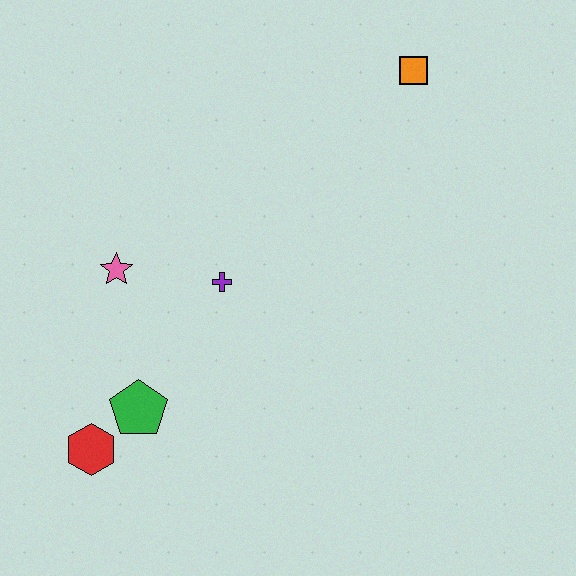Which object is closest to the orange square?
The purple cross is closest to the orange square.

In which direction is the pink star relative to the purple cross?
The pink star is to the left of the purple cross.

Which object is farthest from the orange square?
The red hexagon is farthest from the orange square.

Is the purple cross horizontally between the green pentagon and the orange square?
Yes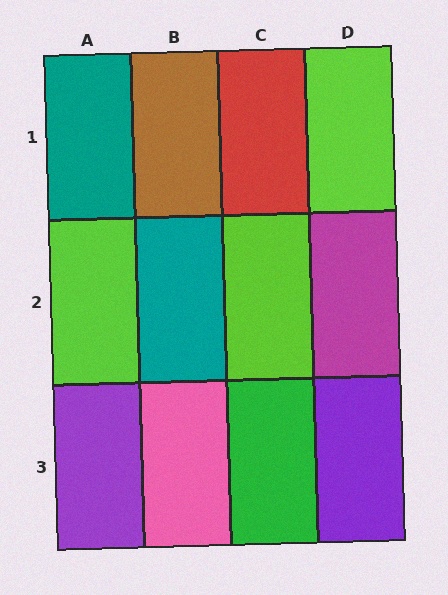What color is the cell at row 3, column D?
Purple.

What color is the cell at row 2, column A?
Lime.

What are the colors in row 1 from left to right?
Teal, brown, red, lime.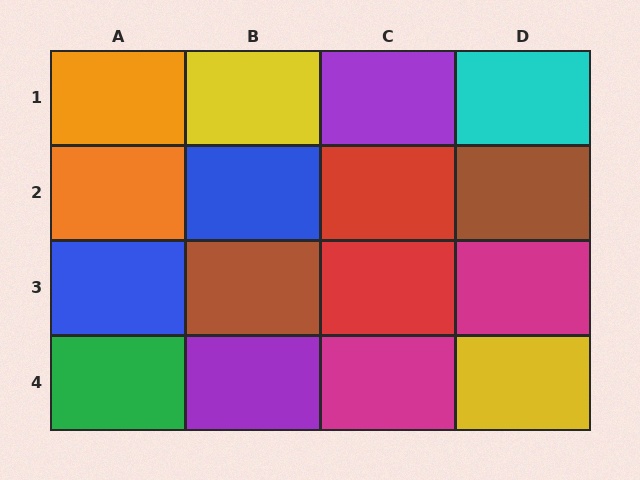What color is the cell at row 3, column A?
Blue.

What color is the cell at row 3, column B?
Brown.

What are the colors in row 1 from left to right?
Orange, yellow, purple, cyan.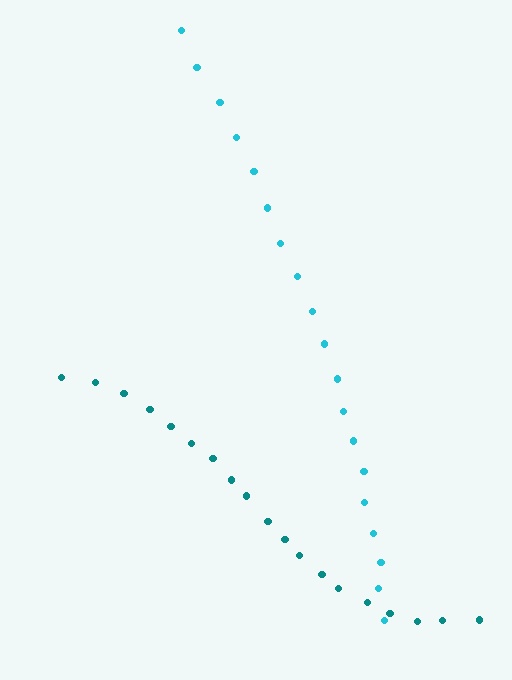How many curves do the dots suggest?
There are 2 distinct paths.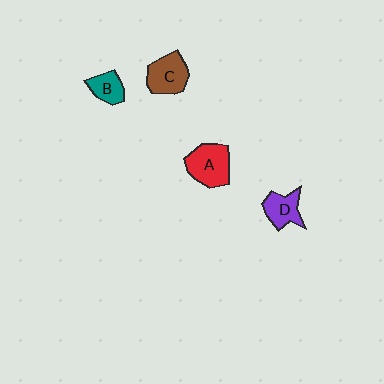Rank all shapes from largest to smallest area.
From largest to smallest: A (red), C (brown), D (purple), B (teal).